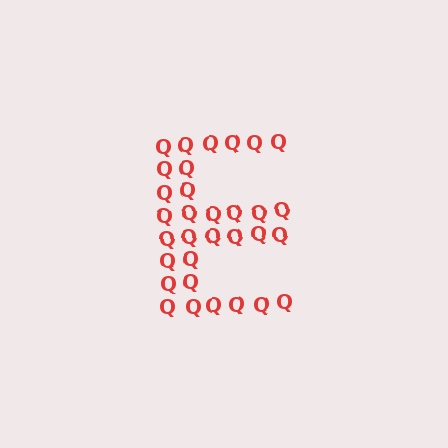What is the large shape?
The large shape is the letter E.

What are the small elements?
The small elements are letter Q's.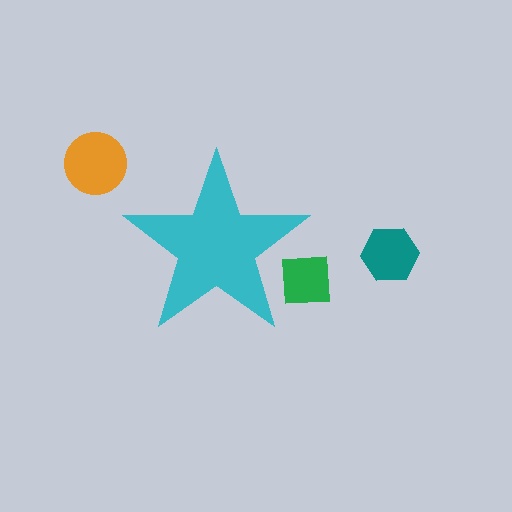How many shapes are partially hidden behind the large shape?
1 shape is partially hidden.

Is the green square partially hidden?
Yes, the green square is partially hidden behind the cyan star.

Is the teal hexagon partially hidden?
No, the teal hexagon is fully visible.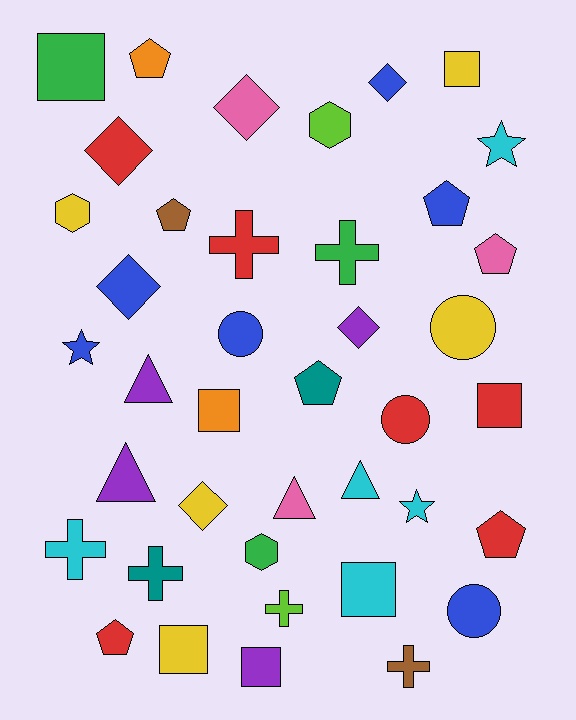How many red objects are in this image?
There are 6 red objects.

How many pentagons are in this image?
There are 7 pentagons.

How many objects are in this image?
There are 40 objects.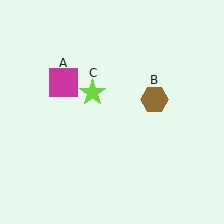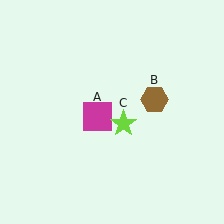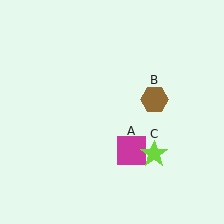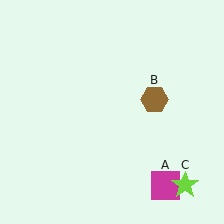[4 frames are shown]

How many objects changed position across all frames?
2 objects changed position: magenta square (object A), lime star (object C).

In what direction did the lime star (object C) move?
The lime star (object C) moved down and to the right.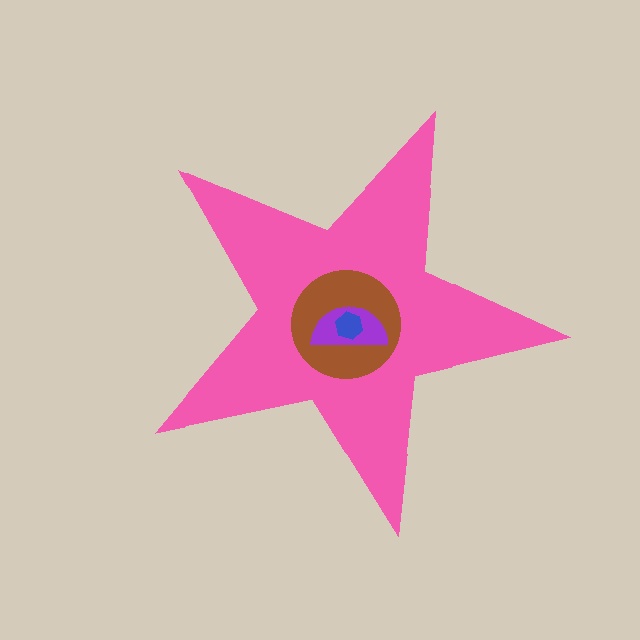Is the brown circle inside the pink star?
Yes.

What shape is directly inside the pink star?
The brown circle.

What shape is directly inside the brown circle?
The purple semicircle.